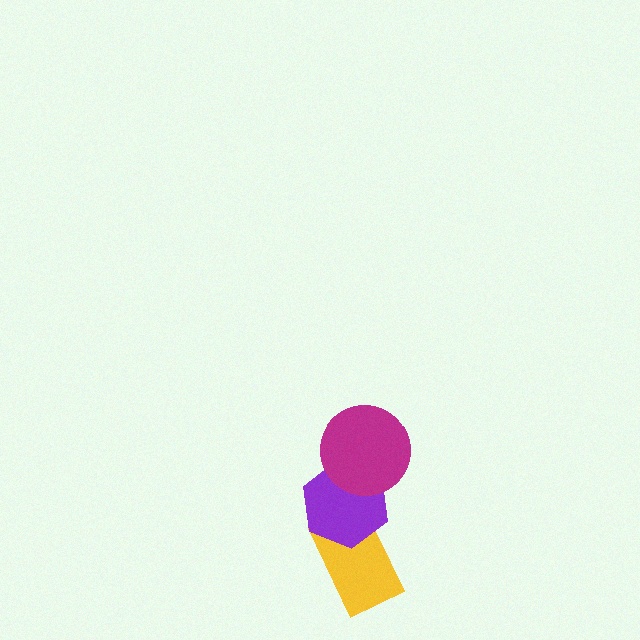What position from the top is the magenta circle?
The magenta circle is 1st from the top.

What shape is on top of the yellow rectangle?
The purple hexagon is on top of the yellow rectangle.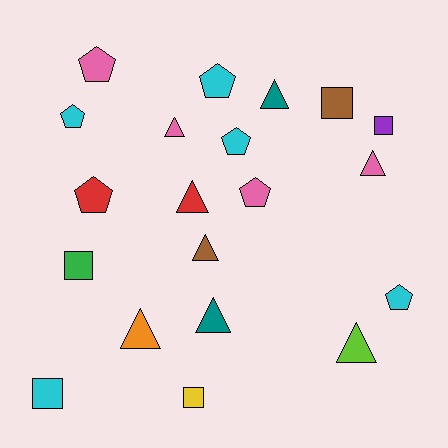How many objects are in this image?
There are 20 objects.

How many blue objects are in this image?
There are no blue objects.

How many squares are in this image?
There are 5 squares.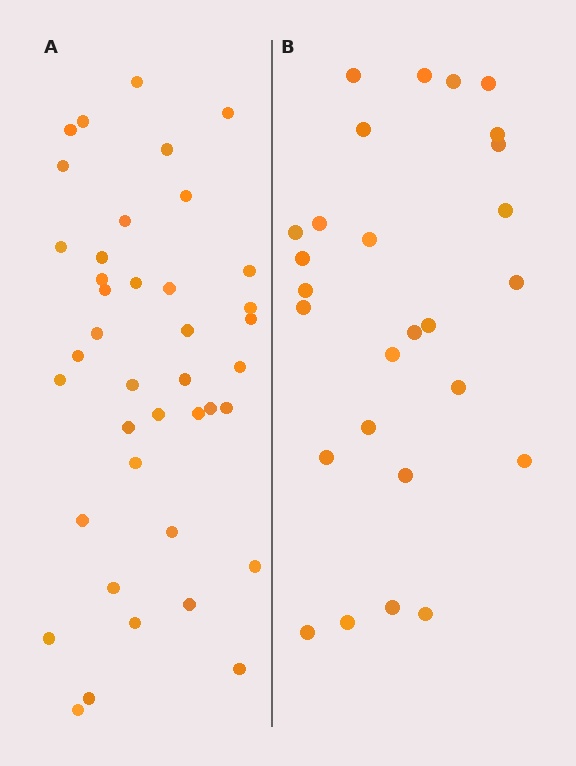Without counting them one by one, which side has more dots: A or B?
Region A (the left region) has more dots.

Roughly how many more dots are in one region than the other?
Region A has approximately 15 more dots than region B.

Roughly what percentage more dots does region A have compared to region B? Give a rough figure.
About 50% more.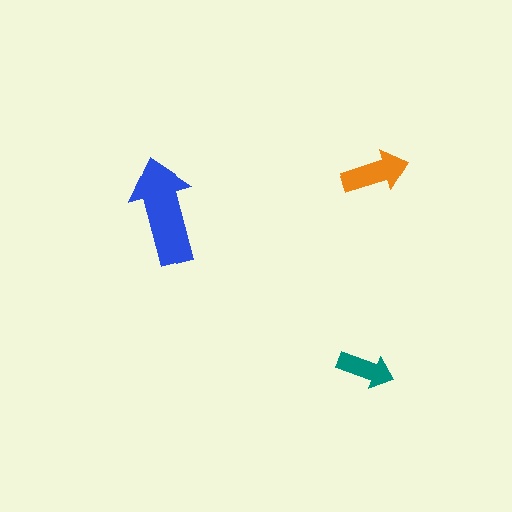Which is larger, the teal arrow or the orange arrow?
The orange one.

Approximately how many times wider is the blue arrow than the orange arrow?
About 1.5 times wider.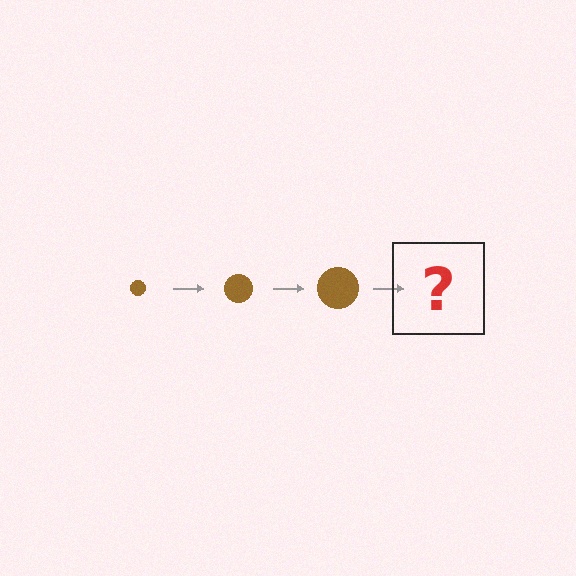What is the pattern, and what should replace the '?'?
The pattern is that the circle gets progressively larger each step. The '?' should be a brown circle, larger than the previous one.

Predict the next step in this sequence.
The next step is a brown circle, larger than the previous one.